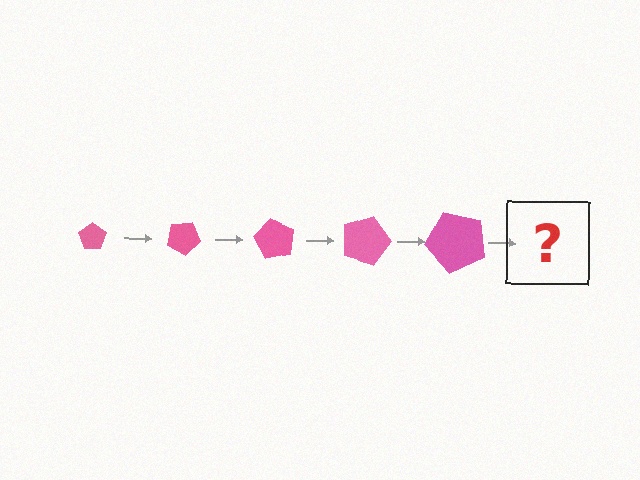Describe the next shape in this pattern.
It should be a pentagon, larger than the previous one and rotated 150 degrees from the start.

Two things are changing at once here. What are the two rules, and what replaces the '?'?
The two rules are that the pentagon grows larger each step and it rotates 30 degrees each step. The '?' should be a pentagon, larger than the previous one and rotated 150 degrees from the start.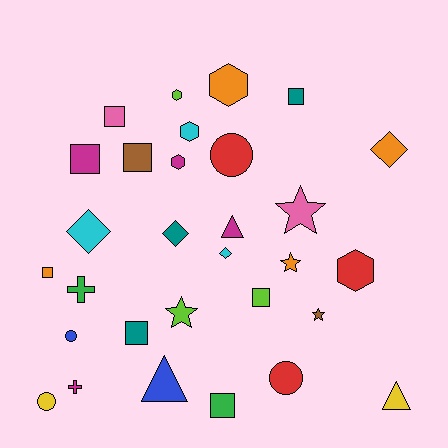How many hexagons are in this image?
There are 5 hexagons.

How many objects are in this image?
There are 30 objects.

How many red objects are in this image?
There are 3 red objects.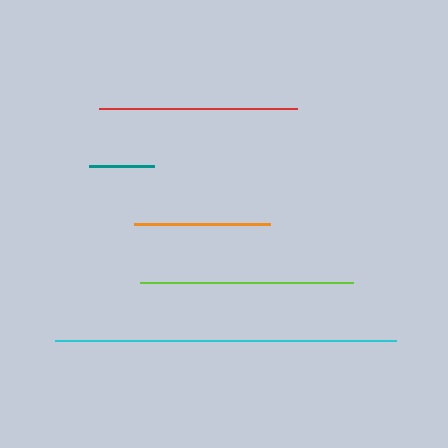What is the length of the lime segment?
The lime segment is approximately 213 pixels long.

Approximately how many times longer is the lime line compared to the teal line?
The lime line is approximately 3.2 times the length of the teal line.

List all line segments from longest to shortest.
From longest to shortest: cyan, lime, red, orange, teal.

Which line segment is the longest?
The cyan line is the longest at approximately 340 pixels.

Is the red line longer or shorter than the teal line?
The red line is longer than the teal line.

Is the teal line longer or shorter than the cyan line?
The cyan line is longer than the teal line.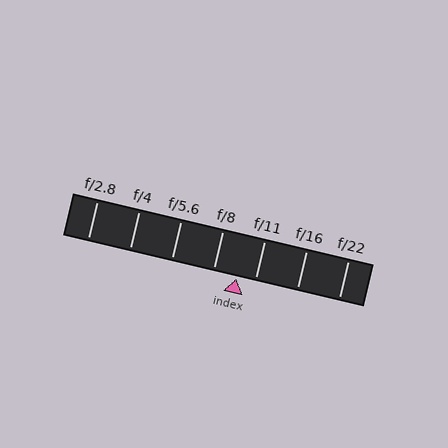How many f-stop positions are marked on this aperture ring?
There are 7 f-stop positions marked.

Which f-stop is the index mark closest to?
The index mark is closest to f/11.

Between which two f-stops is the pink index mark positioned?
The index mark is between f/8 and f/11.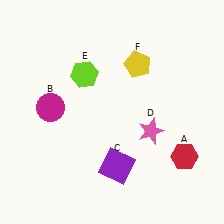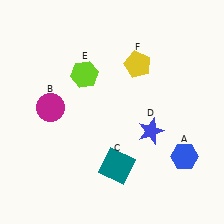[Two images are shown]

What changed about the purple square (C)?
In Image 1, C is purple. In Image 2, it changed to teal.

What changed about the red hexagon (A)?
In Image 1, A is red. In Image 2, it changed to blue.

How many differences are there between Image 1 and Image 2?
There are 3 differences between the two images.